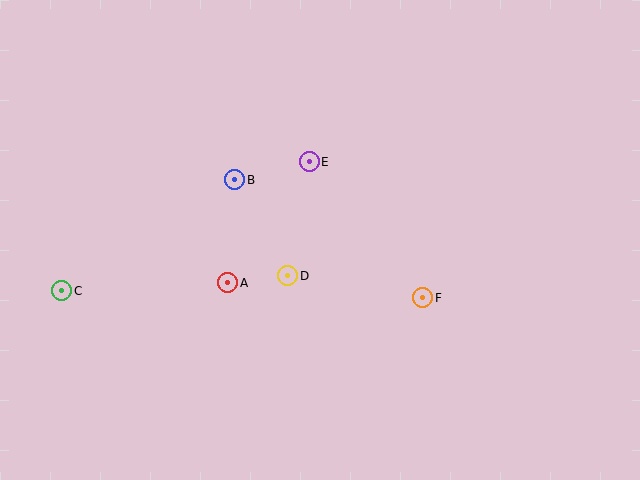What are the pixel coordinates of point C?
Point C is at (62, 291).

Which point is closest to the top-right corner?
Point E is closest to the top-right corner.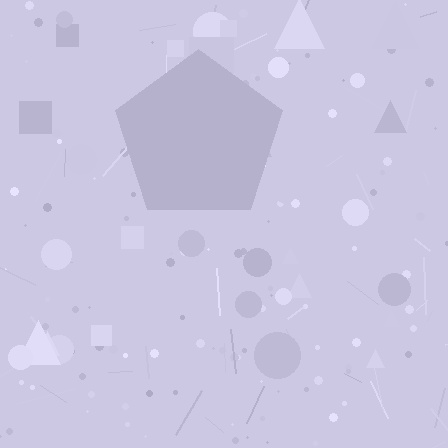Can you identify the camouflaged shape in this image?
The camouflaged shape is a pentagon.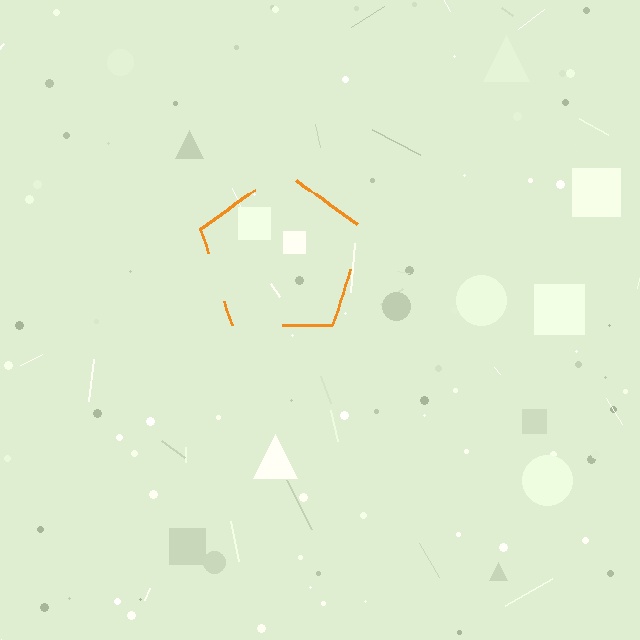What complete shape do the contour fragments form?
The contour fragments form a pentagon.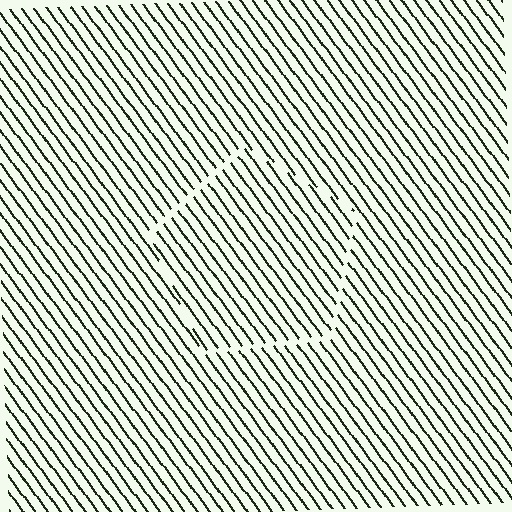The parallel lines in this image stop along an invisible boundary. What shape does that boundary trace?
An illusory pentagon. The interior of the shape contains the same grating, shifted by half a period — the contour is defined by the phase discontinuity where line-ends from the inner and outer gratings abut.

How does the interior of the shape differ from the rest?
The interior of the shape contains the same grating, shifted by half a period — the contour is defined by the phase discontinuity where line-ends from the inner and outer gratings abut.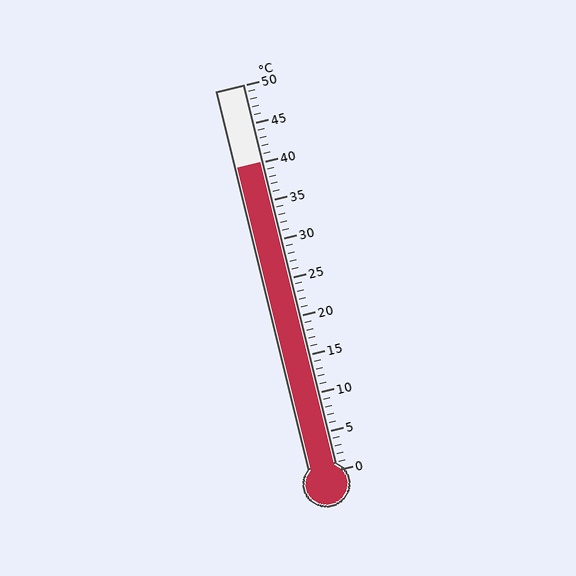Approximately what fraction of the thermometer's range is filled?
The thermometer is filled to approximately 80% of its range.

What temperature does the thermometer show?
The thermometer shows approximately 40°C.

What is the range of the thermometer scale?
The thermometer scale ranges from 0°C to 50°C.